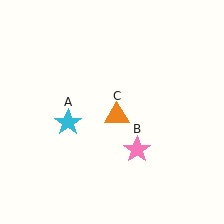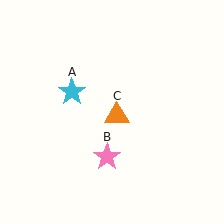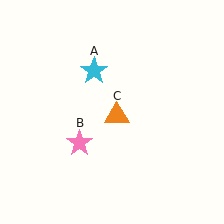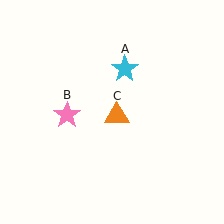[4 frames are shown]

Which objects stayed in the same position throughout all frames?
Orange triangle (object C) remained stationary.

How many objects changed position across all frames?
2 objects changed position: cyan star (object A), pink star (object B).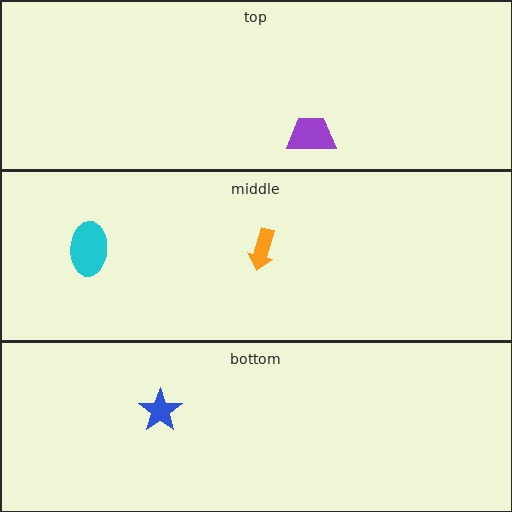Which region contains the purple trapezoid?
The top region.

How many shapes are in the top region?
1.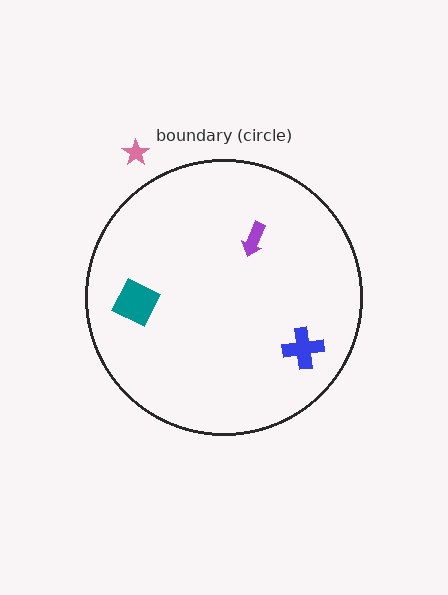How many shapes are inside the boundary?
3 inside, 1 outside.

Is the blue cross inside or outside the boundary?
Inside.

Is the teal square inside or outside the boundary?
Inside.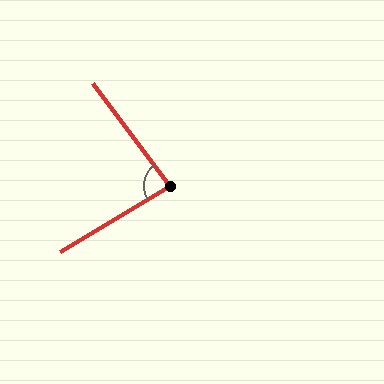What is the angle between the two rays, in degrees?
Approximately 84 degrees.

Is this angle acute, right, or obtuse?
It is acute.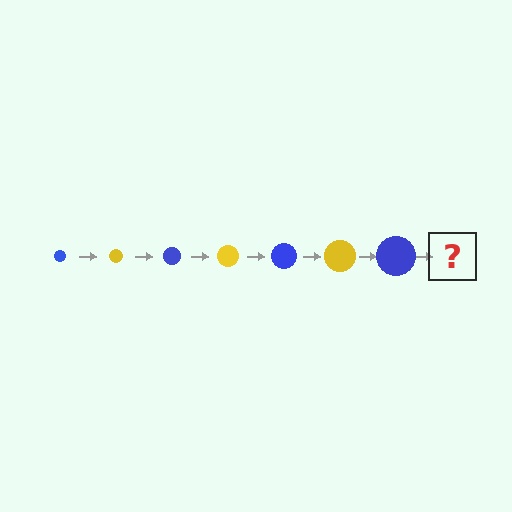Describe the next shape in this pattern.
It should be a yellow circle, larger than the previous one.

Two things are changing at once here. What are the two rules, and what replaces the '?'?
The two rules are that the circle grows larger each step and the color cycles through blue and yellow. The '?' should be a yellow circle, larger than the previous one.